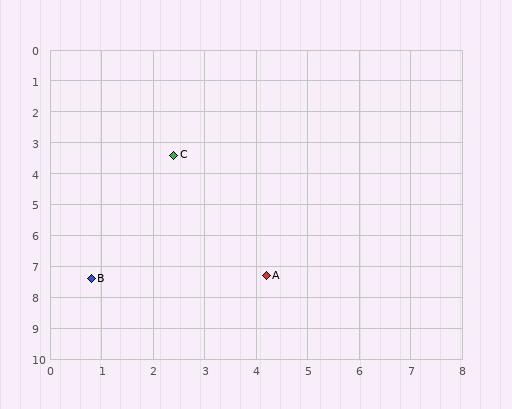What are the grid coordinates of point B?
Point B is at approximately (0.8, 7.4).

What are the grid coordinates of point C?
Point C is at approximately (2.4, 3.4).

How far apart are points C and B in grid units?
Points C and B are about 4.3 grid units apart.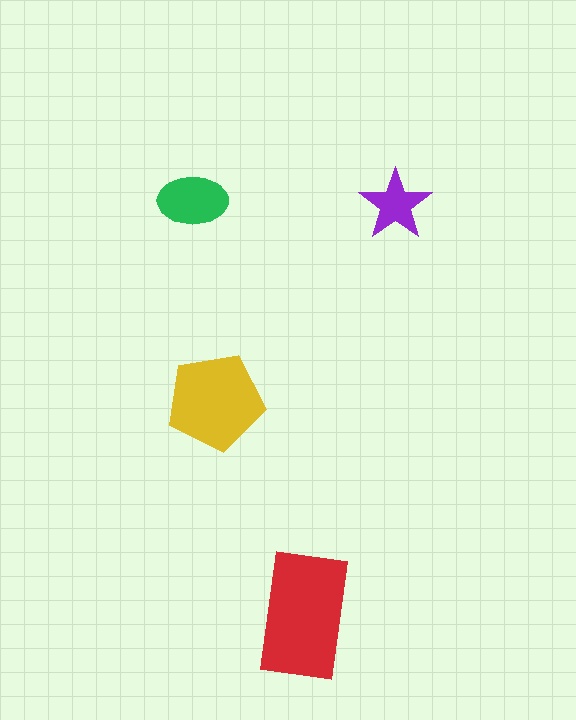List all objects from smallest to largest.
The purple star, the green ellipse, the yellow pentagon, the red rectangle.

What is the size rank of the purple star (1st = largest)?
4th.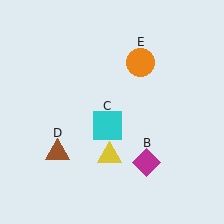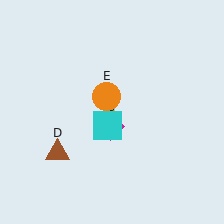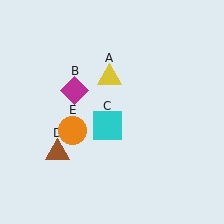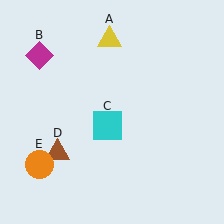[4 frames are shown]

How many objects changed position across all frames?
3 objects changed position: yellow triangle (object A), magenta diamond (object B), orange circle (object E).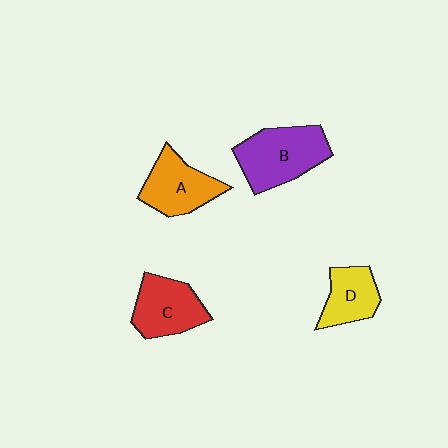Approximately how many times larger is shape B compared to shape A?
Approximately 1.2 times.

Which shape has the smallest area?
Shape D (yellow).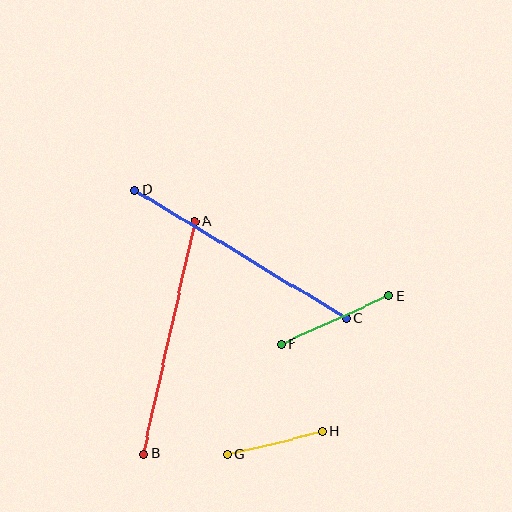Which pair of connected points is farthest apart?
Points C and D are farthest apart.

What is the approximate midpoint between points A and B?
The midpoint is at approximately (169, 337) pixels.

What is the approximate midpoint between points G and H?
The midpoint is at approximately (275, 443) pixels.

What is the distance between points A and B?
The distance is approximately 238 pixels.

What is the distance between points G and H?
The distance is approximately 98 pixels.